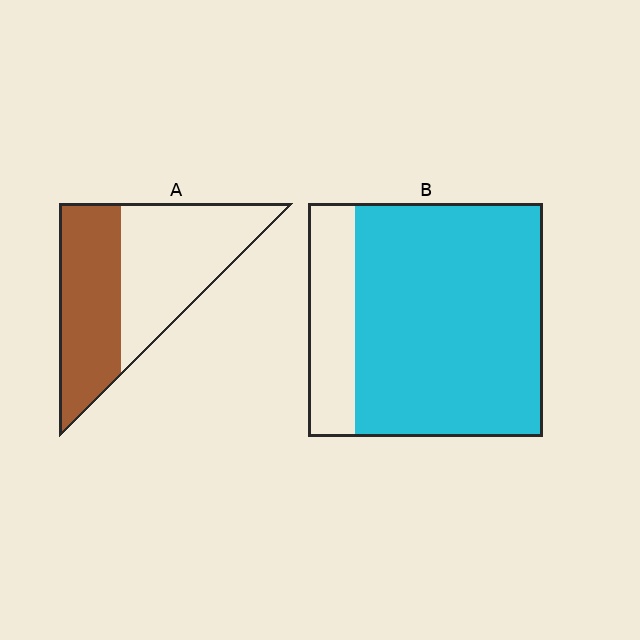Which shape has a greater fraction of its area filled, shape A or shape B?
Shape B.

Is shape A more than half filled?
No.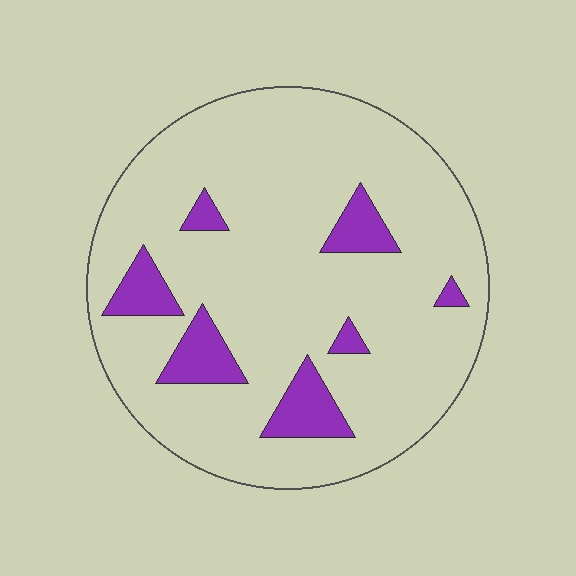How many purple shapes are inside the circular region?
7.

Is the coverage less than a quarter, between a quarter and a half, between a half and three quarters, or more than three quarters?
Less than a quarter.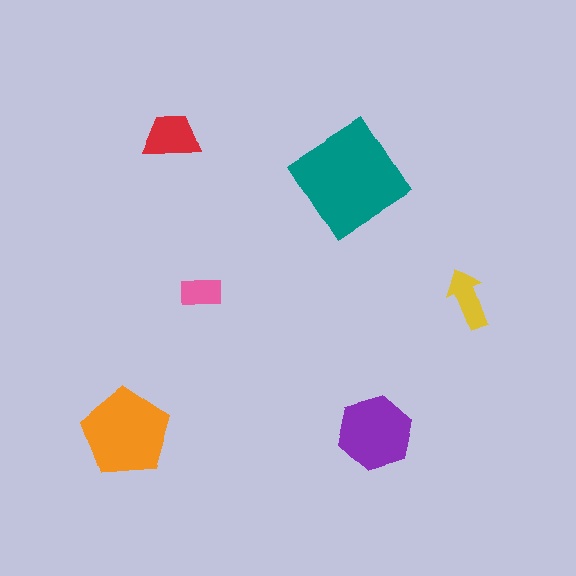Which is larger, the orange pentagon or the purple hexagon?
The orange pentagon.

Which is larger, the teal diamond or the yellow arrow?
The teal diamond.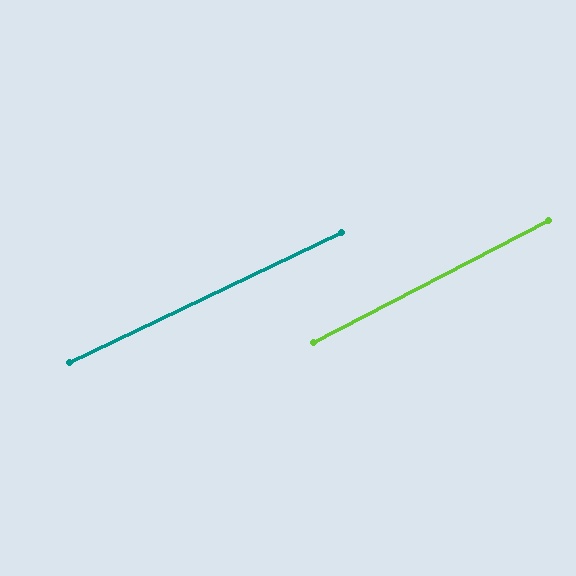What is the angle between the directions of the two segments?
Approximately 2 degrees.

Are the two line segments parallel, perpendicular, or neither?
Parallel — their directions differ by only 1.9°.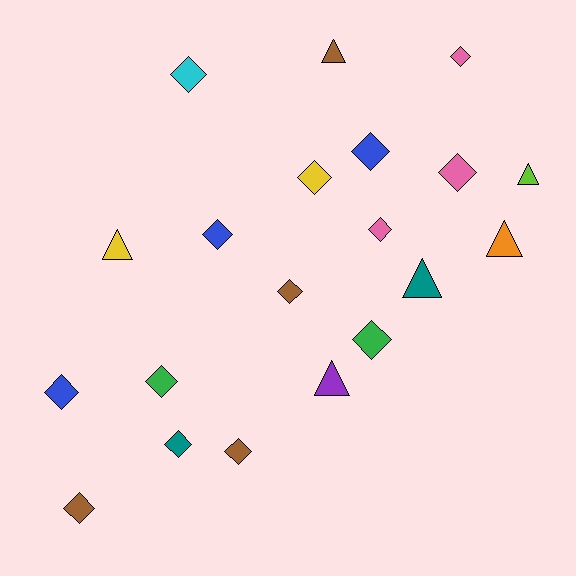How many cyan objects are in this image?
There is 1 cyan object.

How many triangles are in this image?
There are 6 triangles.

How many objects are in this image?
There are 20 objects.